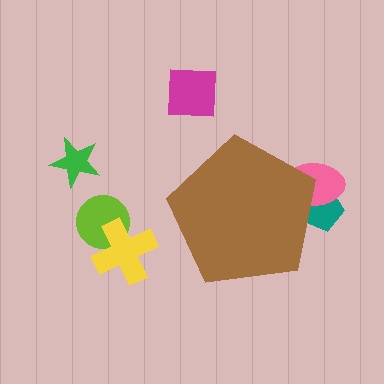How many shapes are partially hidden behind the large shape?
2 shapes are partially hidden.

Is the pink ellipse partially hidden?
Yes, the pink ellipse is partially hidden behind the brown pentagon.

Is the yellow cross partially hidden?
No, the yellow cross is fully visible.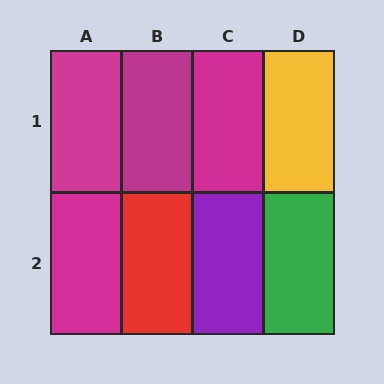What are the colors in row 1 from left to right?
Magenta, magenta, magenta, yellow.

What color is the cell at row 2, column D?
Green.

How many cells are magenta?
4 cells are magenta.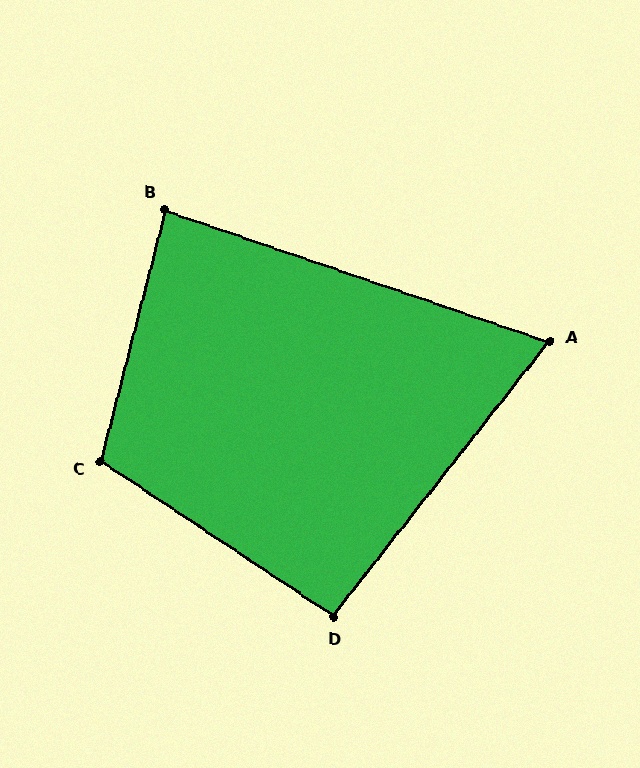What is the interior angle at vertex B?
Approximately 85 degrees (approximately right).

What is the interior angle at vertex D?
Approximately 95 degrees (approximately right).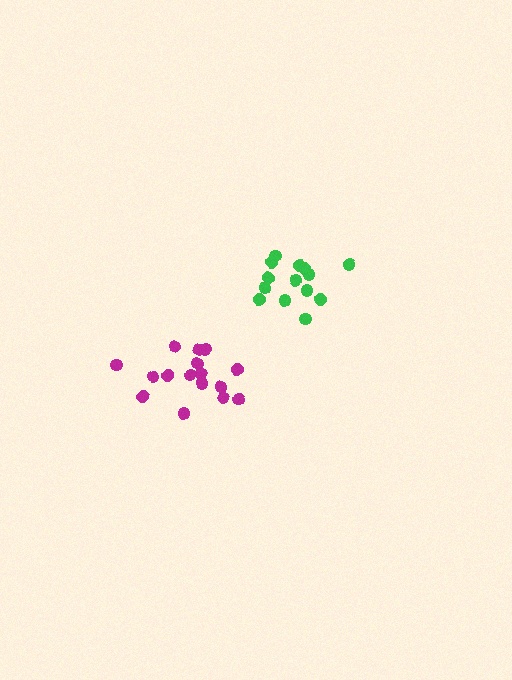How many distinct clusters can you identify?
There are 2 distinct clusters.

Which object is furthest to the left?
The magenta cluster is leftmost.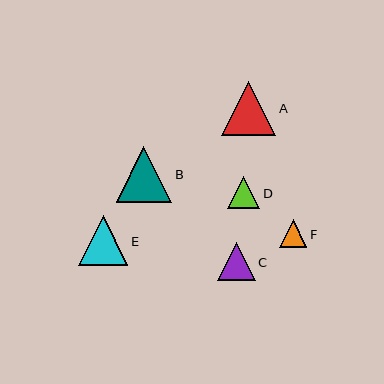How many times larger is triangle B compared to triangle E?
Triangle B is approximately 1.1 times the size of triangle E.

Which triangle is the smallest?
Triangle F is the smallest with a size of approximately 27 pixels.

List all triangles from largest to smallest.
From largest to smallest: B, A, E, C, D, F.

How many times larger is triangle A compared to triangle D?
Triangle A is approximately 1.7 times the size of triangle D.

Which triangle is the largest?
Triangle B is the largest with a size of approximately 56 pixels.